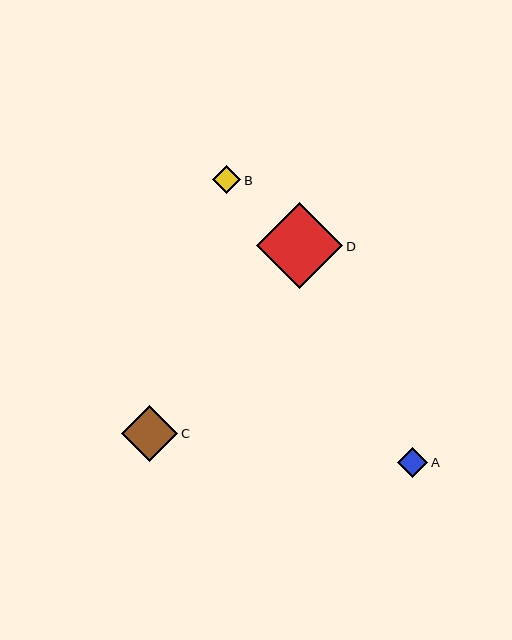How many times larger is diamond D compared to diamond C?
Diamond D is approximately 1.5 times the size of diamond C.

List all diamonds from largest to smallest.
From largest to smallest: D, C, A, B.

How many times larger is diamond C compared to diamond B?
Diamond C is approximately 1.9 times the size of diamond B.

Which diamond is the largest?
Diamond D is the largest with a size of approximately 86 pixels.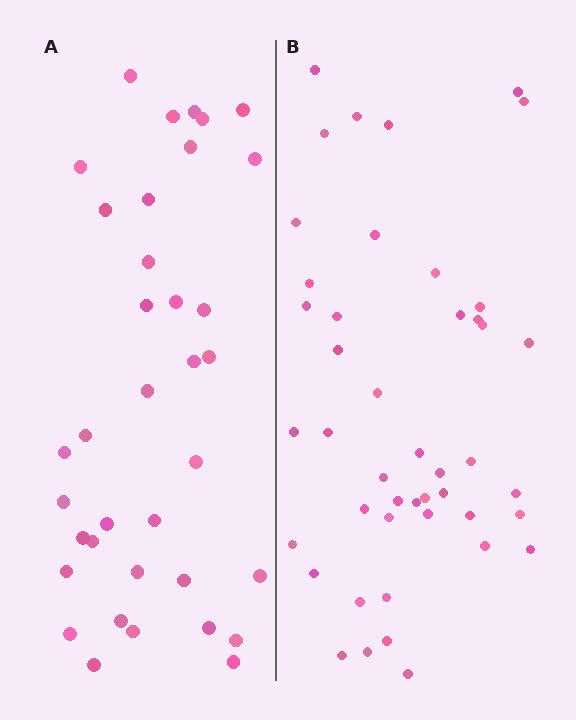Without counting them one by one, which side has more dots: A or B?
Region B (the right region) has more dots.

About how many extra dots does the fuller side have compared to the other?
Region B has roughly 8 or so more dots than region A.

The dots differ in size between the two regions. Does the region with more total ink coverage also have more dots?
No. Region A has more total ink coverage because its dots are larger, but region B actually contains more individual dots. Total area can be misleading — the number of items is what matters here.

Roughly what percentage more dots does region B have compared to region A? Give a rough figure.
About 25% more.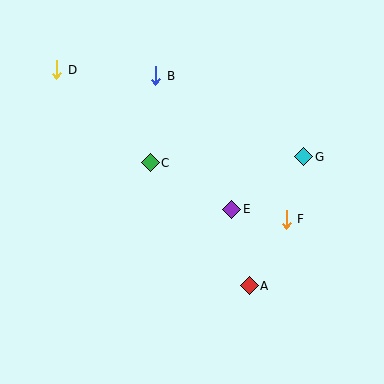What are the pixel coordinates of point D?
Point D is at (57, 70).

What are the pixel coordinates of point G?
Point G is at (304, 157).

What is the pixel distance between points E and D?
The distance between E and D is 224 pixels.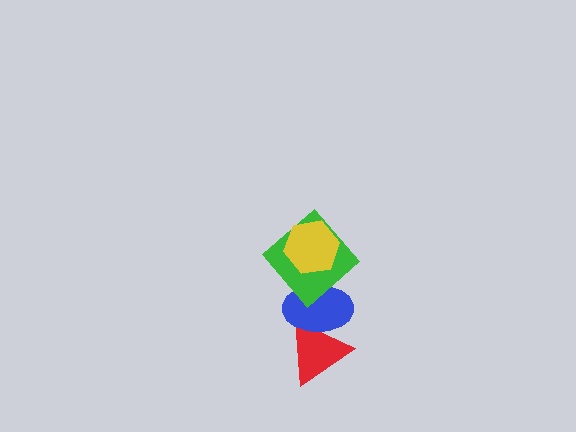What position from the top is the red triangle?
The red triangle is 4th from the top.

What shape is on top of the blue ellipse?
The green diamond is on top of the blue ellipse.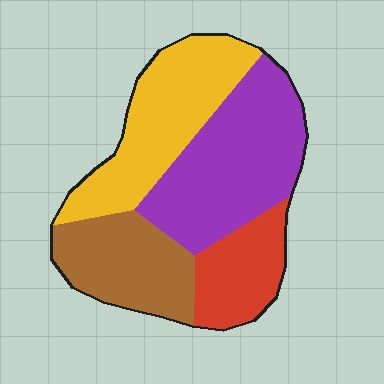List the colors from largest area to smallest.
From largest to smallest: purple, yellow, brown, red.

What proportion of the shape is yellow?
Yellow covers roughly 30% of the shape.